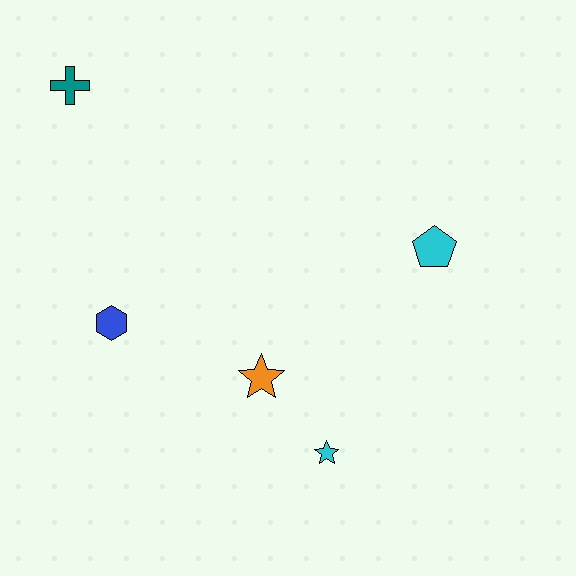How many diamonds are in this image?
There are no diamonds.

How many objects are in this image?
There are 5 objects.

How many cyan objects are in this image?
There are 2 cyan objects.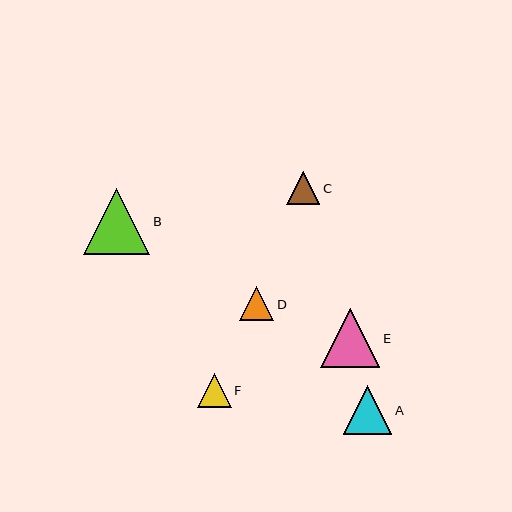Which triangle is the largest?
Triangle B is the largest with a size of approximately 66 pixels.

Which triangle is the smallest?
Triangle C is the smallest with a size of approximately 33 pixels.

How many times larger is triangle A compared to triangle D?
Triangle A is approximately 1.4 times the size of triangle D.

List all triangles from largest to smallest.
From largest to smallest: B, E, A, D, F, C.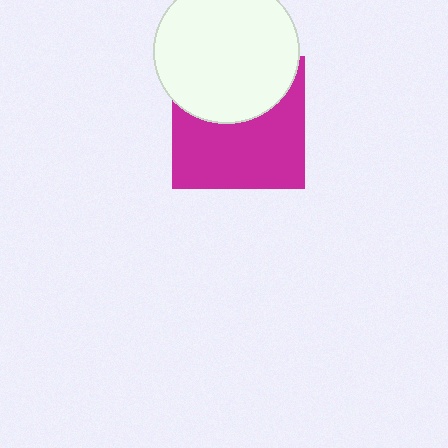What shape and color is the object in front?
The object in front is a white circle.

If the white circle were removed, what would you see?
You would see the complete magenta square.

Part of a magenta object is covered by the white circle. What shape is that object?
It is a square.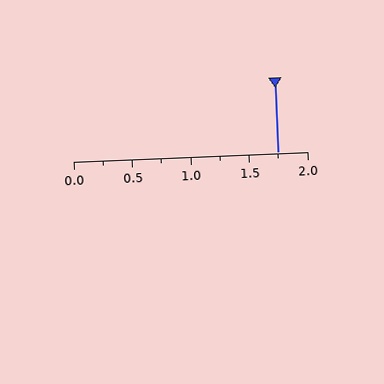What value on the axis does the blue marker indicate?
The marker indicates approximately 1.75.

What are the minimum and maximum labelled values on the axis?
The axis runs from 0.0 to 2.0.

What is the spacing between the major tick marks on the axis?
The major ticks are spaced 0.5 apart.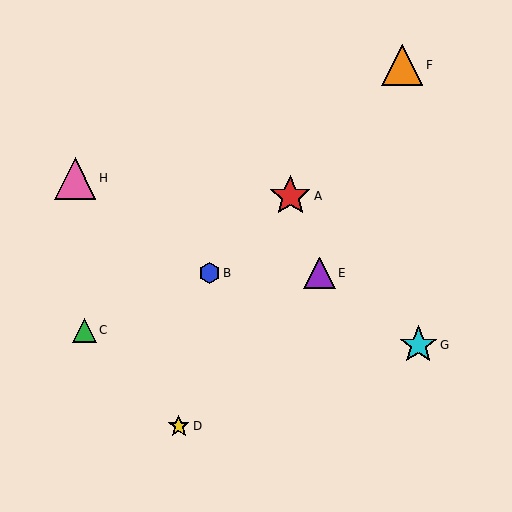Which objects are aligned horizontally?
Objects B, E are aligned horizontally.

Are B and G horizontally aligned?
No, B is at y≈273 and G is at y≈345.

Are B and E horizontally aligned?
Yes, both are at y≈273.